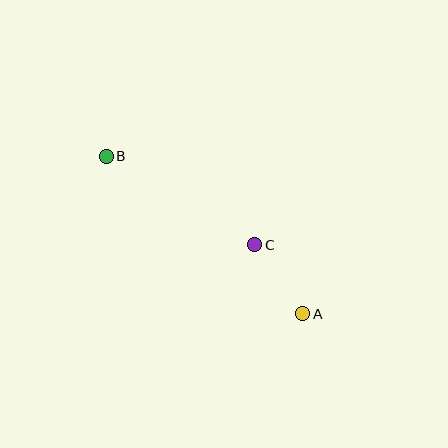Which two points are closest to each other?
Points A and C are closest to each other.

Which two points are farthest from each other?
Points A and B are farthest from each other.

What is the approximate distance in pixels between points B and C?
The distance between B and C is approximately 173 pixels.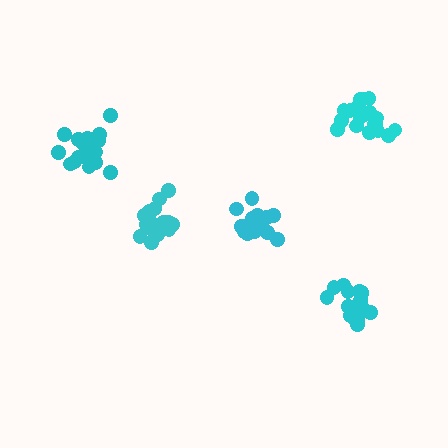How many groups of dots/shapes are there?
There are 5 groups.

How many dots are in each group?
Group 1: 18 dots, Group 2: 15 dots, Group 3: 21 dots, Group 4: 20 dots, Group 5: 20 dots (94 total).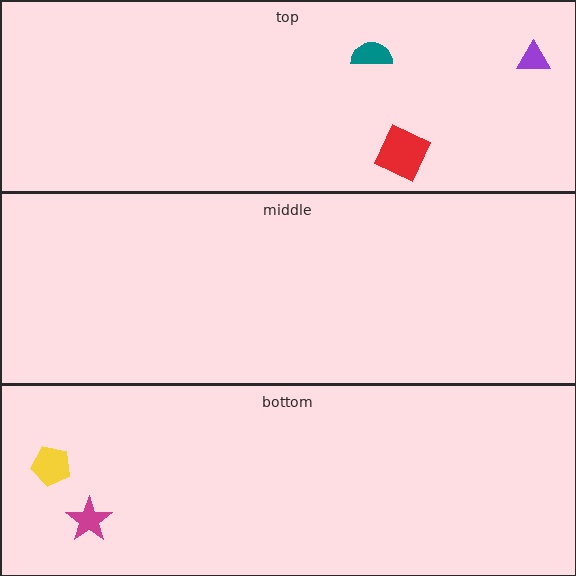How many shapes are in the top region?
3.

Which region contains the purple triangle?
The top region.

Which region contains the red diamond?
The top region.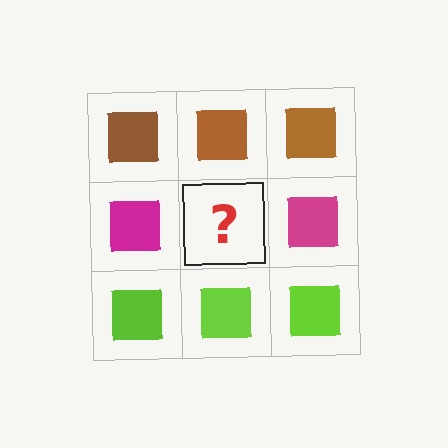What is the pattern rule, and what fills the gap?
The rule is that each row has a consistent color. The gap should be filled with a magenta square.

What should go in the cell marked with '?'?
The missing cell should contain a magenta square.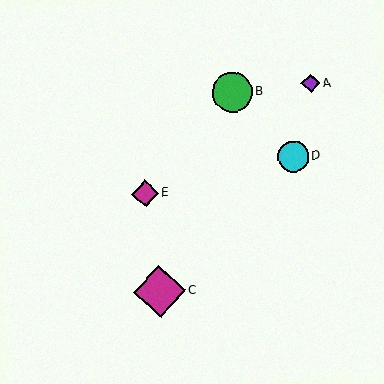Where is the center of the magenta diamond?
The center of the magenta diamond is at (160, 291).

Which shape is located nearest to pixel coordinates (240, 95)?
The green circle (labeled B) at (232, 93) is nearest to that location.